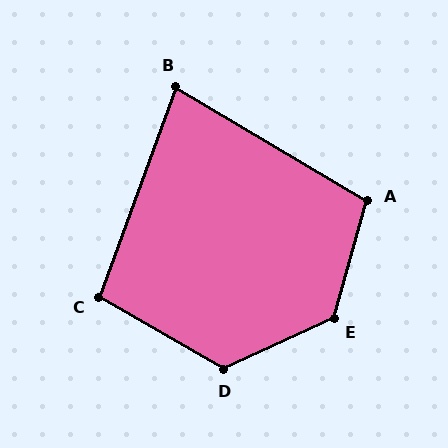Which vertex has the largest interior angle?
E, at approximately 130 degrees.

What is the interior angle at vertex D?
Approximately 125 degrees (obtuse).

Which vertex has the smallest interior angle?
B, at approximately 80 degrees.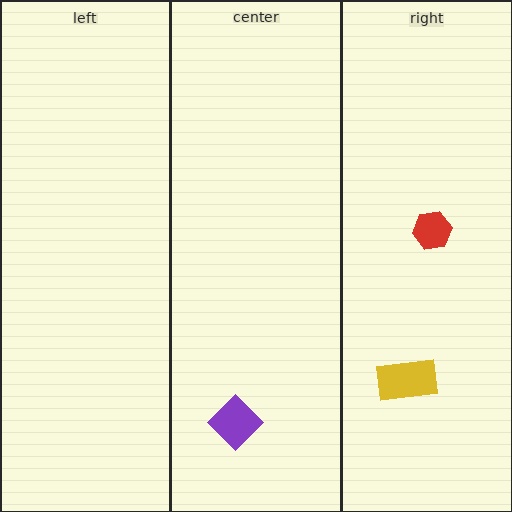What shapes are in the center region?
The purple diamond.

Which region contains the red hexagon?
The right region.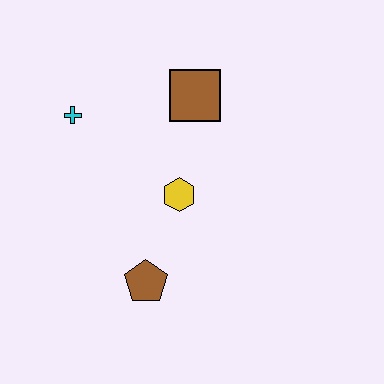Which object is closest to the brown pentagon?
The yellow hexagon is closest to the brown pentagon.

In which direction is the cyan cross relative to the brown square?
The cyan cross is to the left of the brown square.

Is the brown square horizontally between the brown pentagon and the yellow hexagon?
No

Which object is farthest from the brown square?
The brown pentagon is farthest from the brown square.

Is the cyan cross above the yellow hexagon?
Yes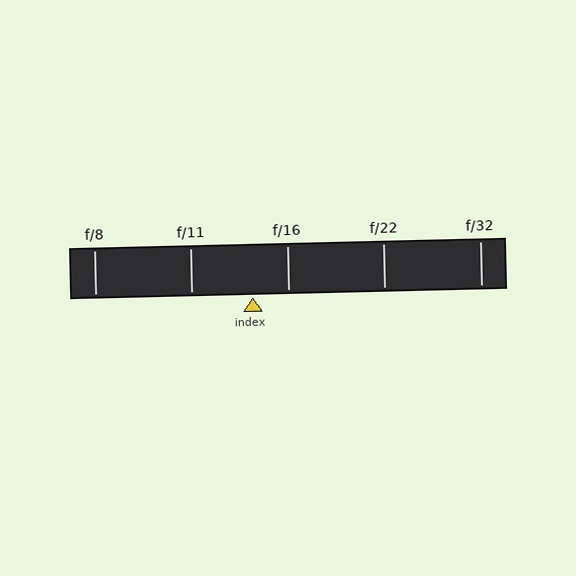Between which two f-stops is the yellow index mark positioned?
The index mark is between f/11 and f/16.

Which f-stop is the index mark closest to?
The index mark is closest to f/16.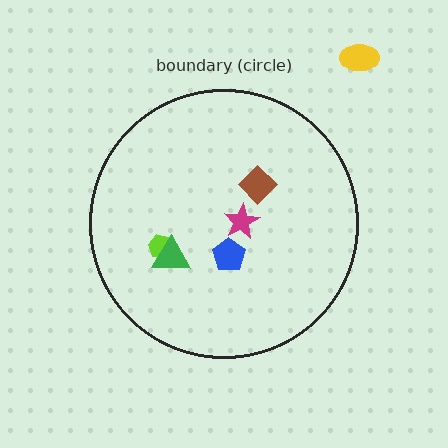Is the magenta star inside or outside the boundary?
Inside.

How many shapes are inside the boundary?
5 inside, 1 outside.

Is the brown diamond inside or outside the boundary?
Inside.